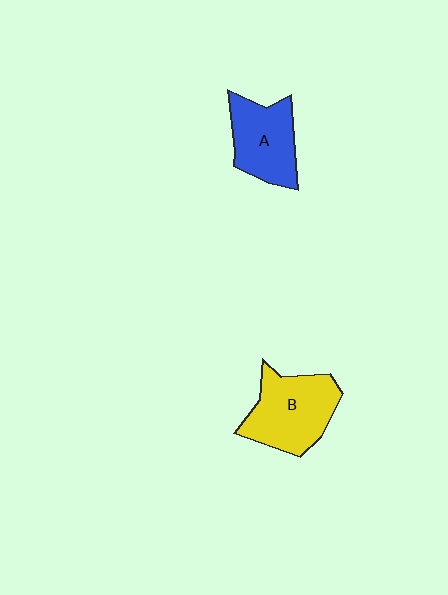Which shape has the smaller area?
Shape A (blue).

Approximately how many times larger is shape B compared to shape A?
Approximately 1.2 times.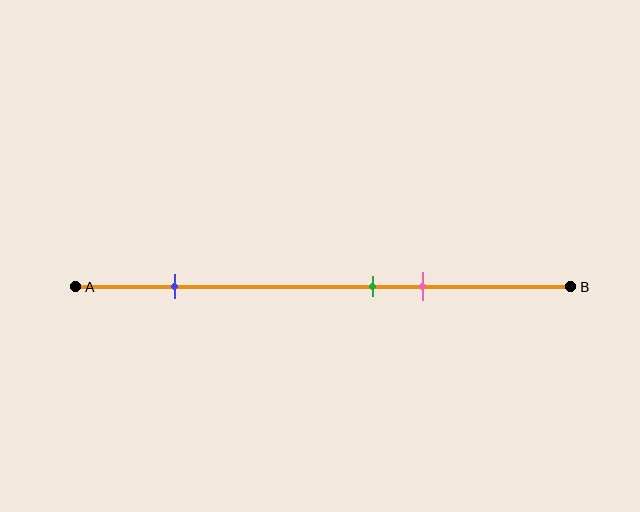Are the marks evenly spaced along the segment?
No, the marks are not evenly spaced.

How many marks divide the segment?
There are 3 marks dividing the segment.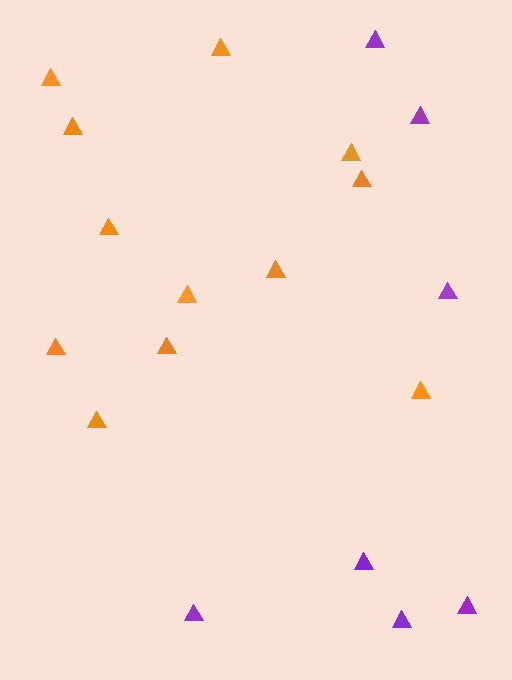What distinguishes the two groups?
There are 2 groups: one group of purple triangles (7) and one group of orange triangles (12).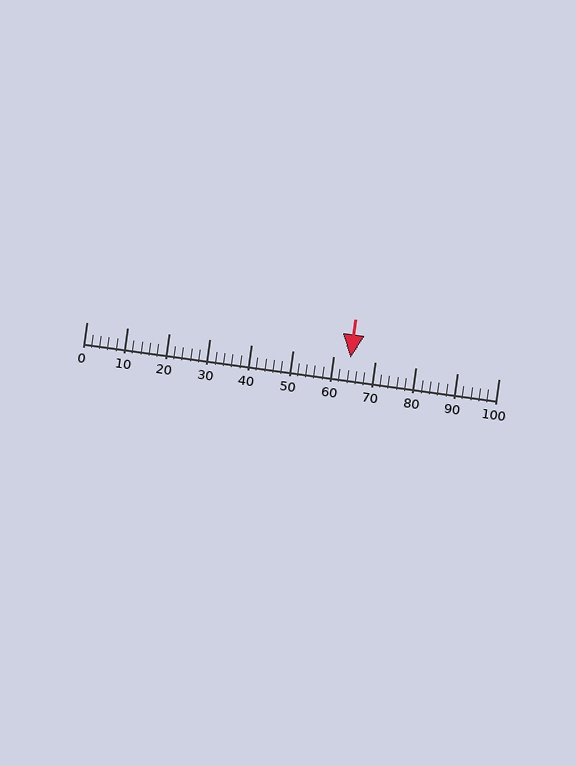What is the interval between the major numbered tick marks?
The major tick marks are spaced 10 units apart.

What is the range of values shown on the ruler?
The ruler shows values from 0 to 100.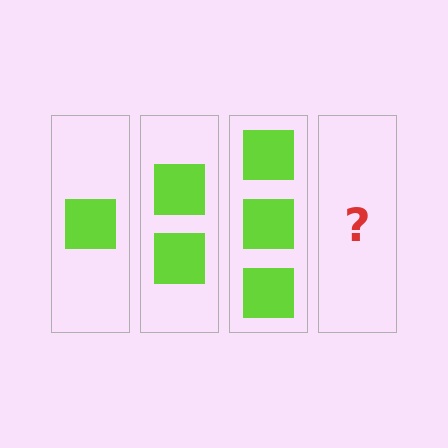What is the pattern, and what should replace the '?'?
The pattern is that each step adds one more square. The '?' should be 4 squares.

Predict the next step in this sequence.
The next step is 4 squares.